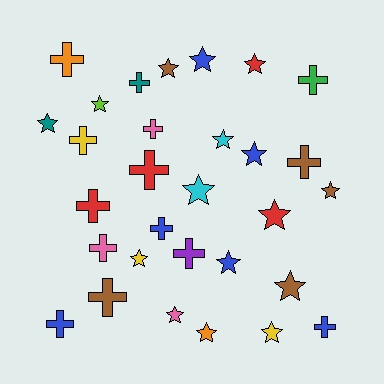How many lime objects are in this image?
There is 1 lime object.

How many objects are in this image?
There are 30 objects.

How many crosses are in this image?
There are 14 crosses.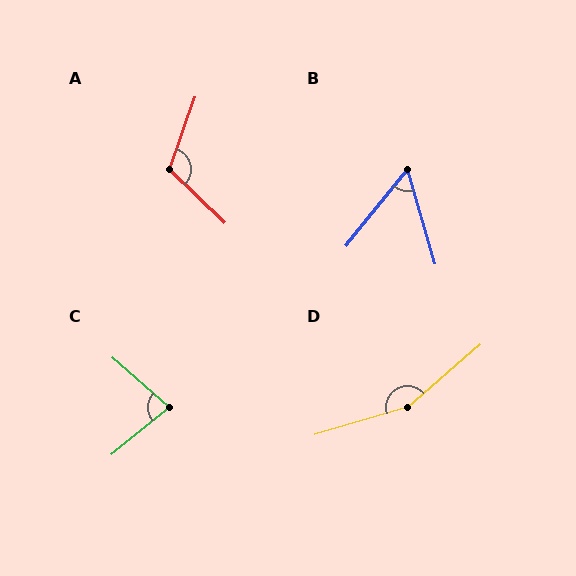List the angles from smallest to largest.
B (55°), C (81°), A (114°), D (156°).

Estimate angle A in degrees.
Approximately 114 degrees.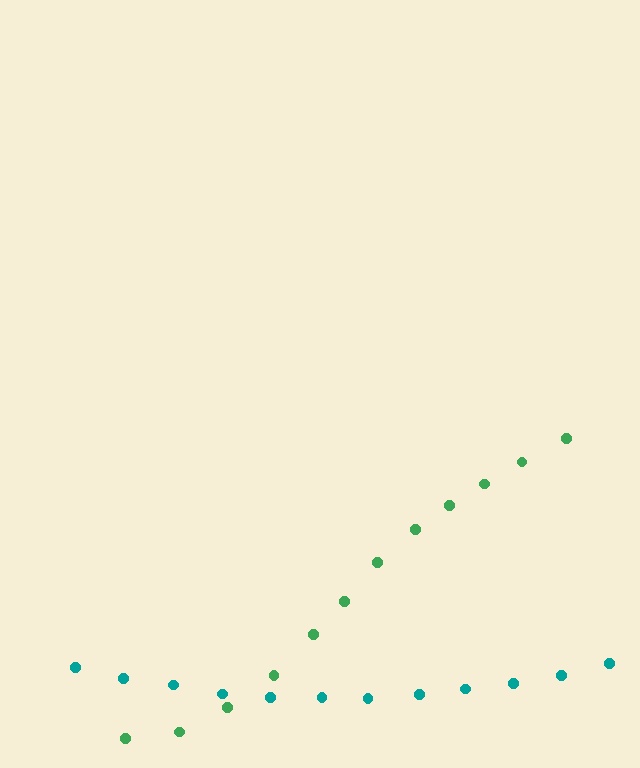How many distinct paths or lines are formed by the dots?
There are 2 distinct paths.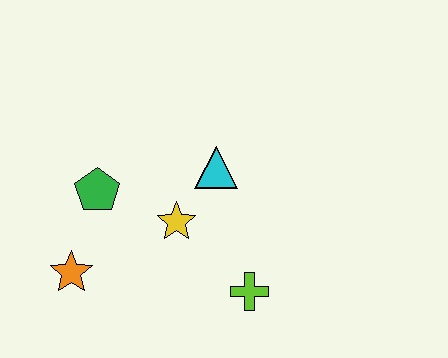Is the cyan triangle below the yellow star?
No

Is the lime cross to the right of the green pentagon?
Yes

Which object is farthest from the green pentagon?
The lime cross is farthest from the green pentagon.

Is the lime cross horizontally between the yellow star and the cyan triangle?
No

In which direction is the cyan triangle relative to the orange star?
The cyan triangle is to the right of the orange star.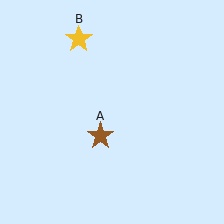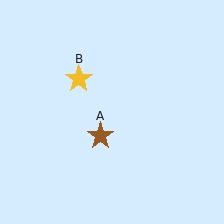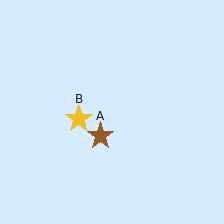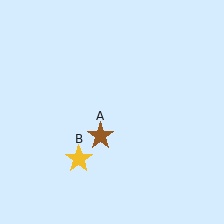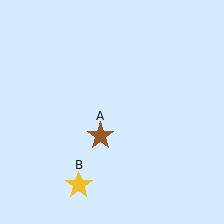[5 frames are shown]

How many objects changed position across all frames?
1 object changed position: yellow star (object B).